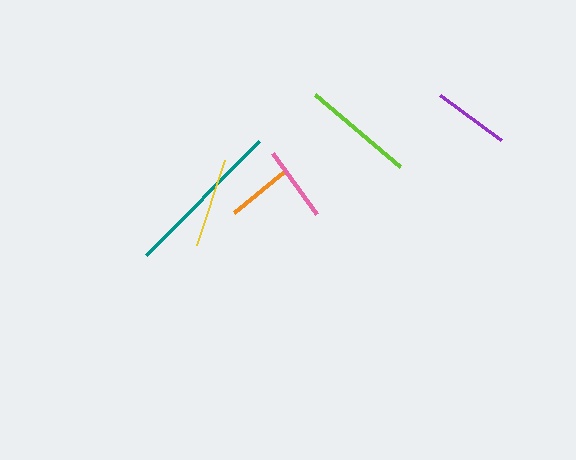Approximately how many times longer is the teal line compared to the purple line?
The teal line is approximately 2.1 times the length of the purple line.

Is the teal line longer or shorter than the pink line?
The teal line is longer than the pink line.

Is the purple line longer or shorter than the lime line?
The lime line is longer than the purple line.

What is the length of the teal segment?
The teal segment is approximately 161 pixels long.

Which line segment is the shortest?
The orange line is the shortest at approximately 65 pixels.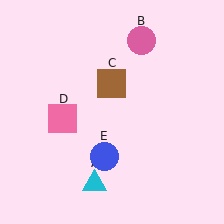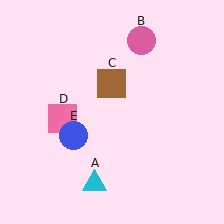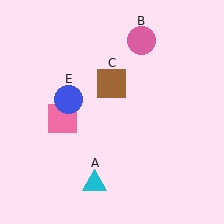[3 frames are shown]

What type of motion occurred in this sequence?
The blue circle (object E) rotated clockwise around the center of the scene.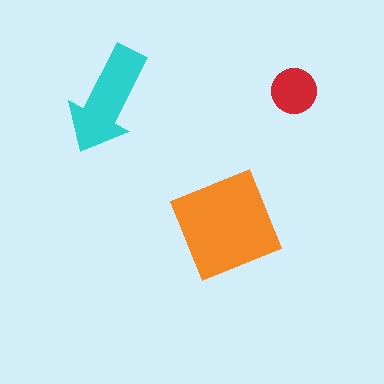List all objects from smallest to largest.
The red circle, the cyan arrow, the orange diamond.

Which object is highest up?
The red circle is topmost.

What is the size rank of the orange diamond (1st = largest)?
1st.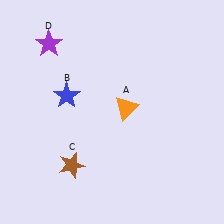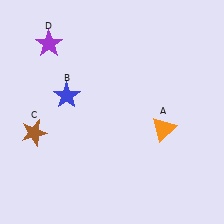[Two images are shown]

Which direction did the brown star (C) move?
The brown star (C) moved left.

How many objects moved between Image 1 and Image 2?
2 objects moved between the two images.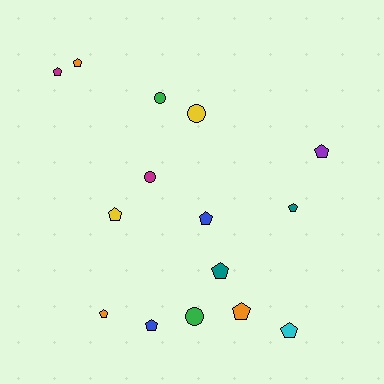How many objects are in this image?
There are 15 objects.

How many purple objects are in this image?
There is 1 purple object.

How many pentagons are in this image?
There are 11 pentagons.